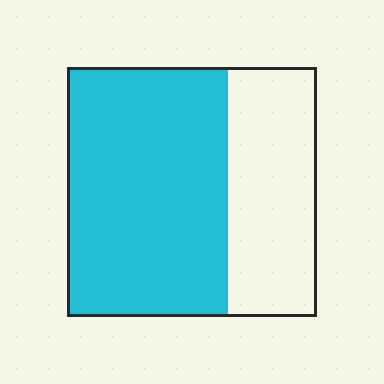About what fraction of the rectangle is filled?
About five eighths (5/8).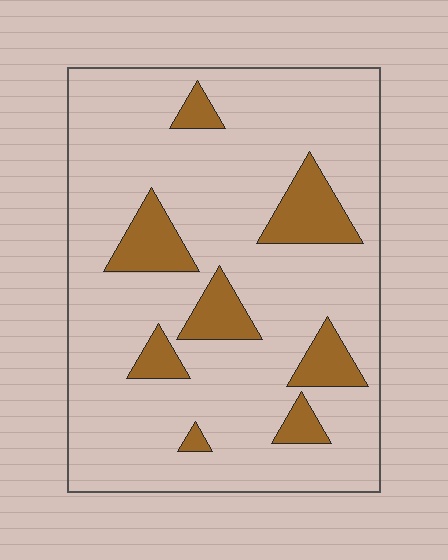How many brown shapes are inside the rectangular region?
8.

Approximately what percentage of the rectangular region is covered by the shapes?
Approximately 15%.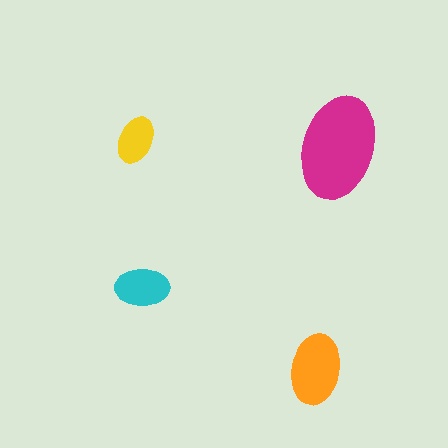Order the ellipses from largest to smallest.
the magenta one, the orange one, the cyan one, the yellow one.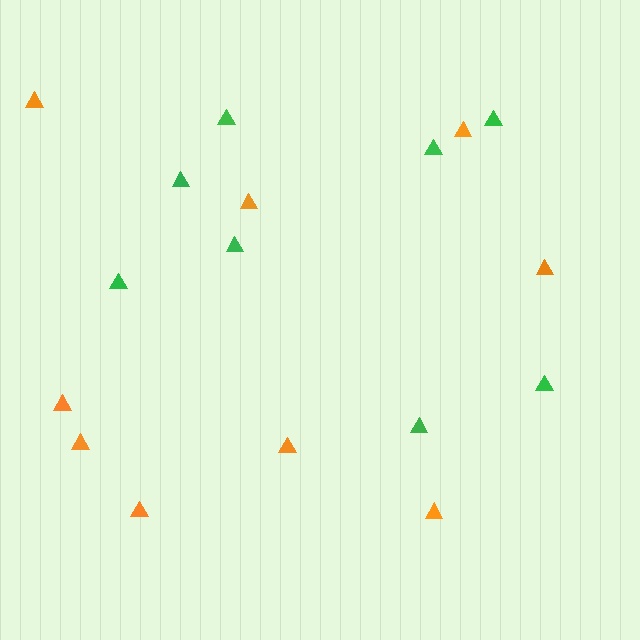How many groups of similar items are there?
There are 2 groups: one group of green triangles (8) and one group of orange triangles (9).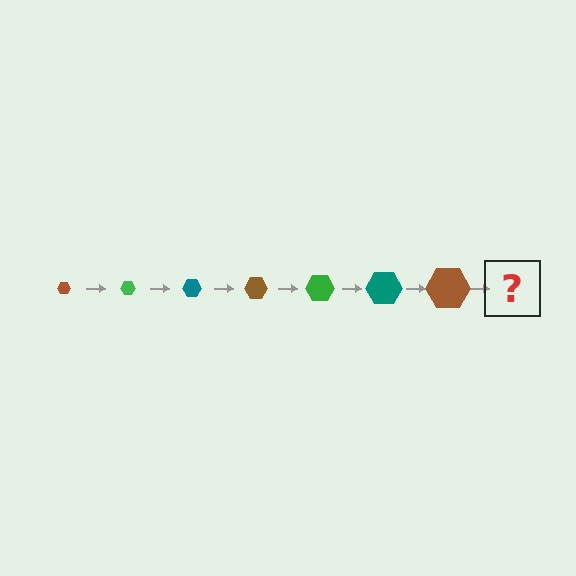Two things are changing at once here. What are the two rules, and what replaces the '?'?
The two rules are that the hexagon grows larger each step and the color cycles through brown, green, and teal. The '?' should be a green hexagon, larger than the previous one.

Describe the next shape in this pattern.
It should be a green hexagon, larger than the previous one.